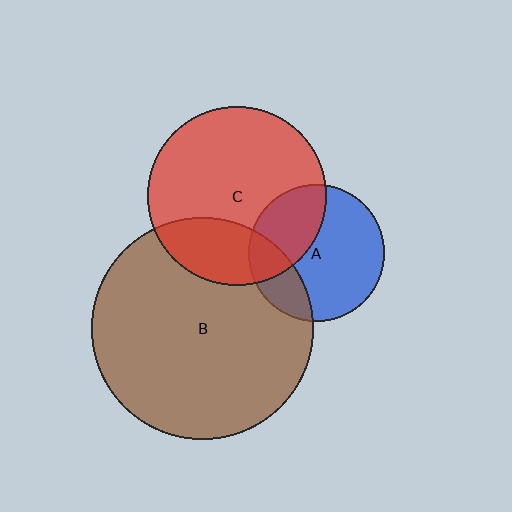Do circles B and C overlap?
Yes.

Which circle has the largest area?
Circle B (brown).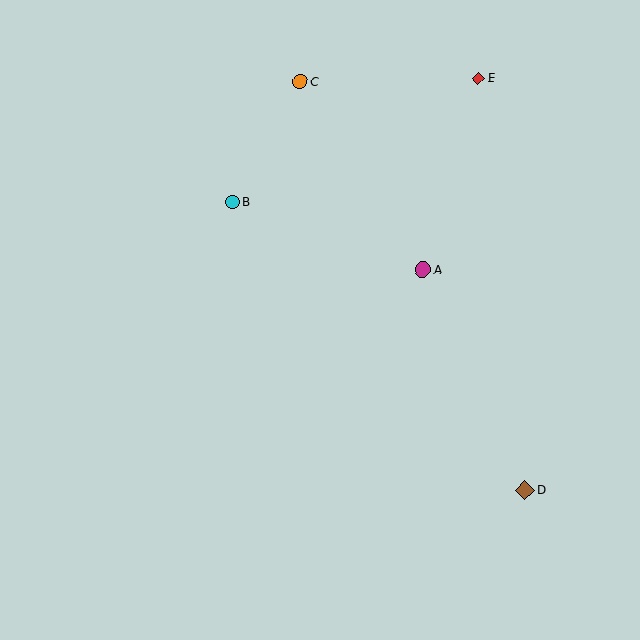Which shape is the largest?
The brown diamond (labeled D) is the largest.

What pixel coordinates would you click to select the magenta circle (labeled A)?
Click at (423, 270) to select the magenta circle A.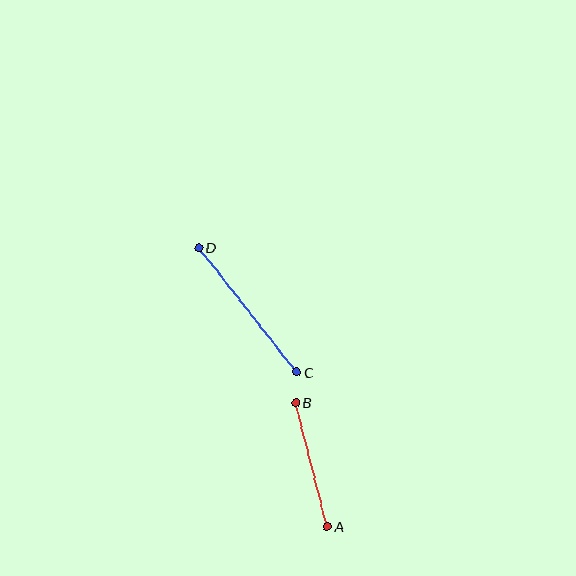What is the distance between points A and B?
The distance is approximately 128 pixels.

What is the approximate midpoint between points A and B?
The midpoint is at approximately (312, 465) pixels.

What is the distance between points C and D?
The distance is approximately 158 pixels.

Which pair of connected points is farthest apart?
Points C and D are farthest apart.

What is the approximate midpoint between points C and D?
The midpoint is at approximately (247, 310) pixels.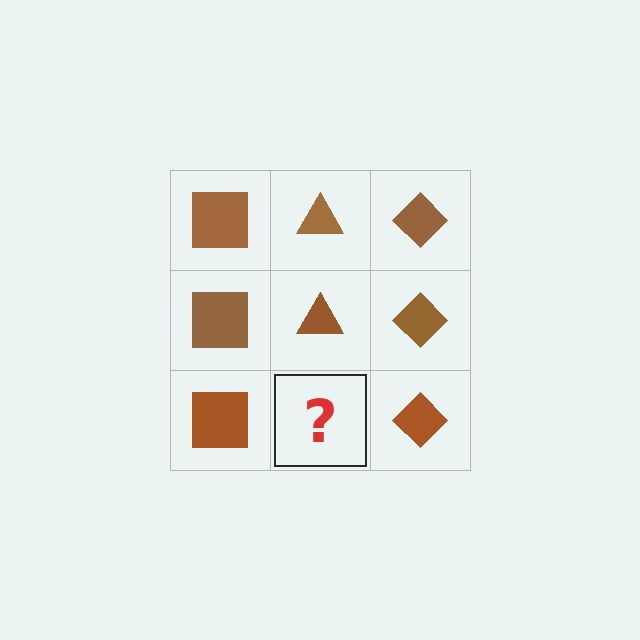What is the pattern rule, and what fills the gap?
The rule is that each column has a consistent shape. The gap should be filled with a brown triangle.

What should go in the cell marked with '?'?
The missing cell should contain a brown triangle.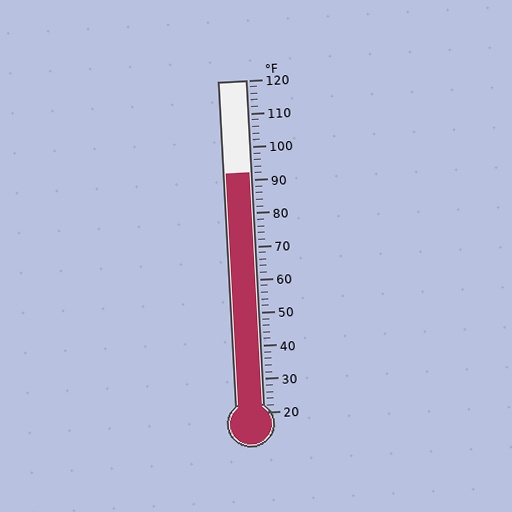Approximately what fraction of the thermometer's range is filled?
The thermometer is filled to approximately 70% of its range.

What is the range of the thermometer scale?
The thermometer scale ranges from 20°F to 120°F.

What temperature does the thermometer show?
The thermometer shows approximately 92°F.